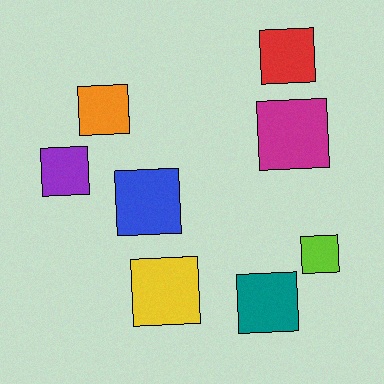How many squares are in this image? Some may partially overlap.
There are 8 squares.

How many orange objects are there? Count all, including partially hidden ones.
There is 1 orange object.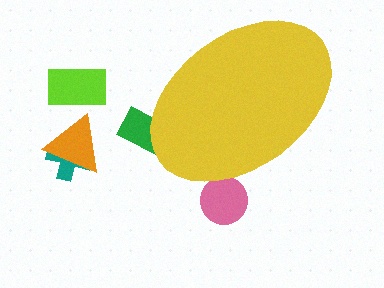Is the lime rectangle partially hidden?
No, the lime rectangle is fully visible.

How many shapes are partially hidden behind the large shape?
2 shapes are partially hidden.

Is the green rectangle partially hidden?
Yes, the green rectangle is partially hidden behind the yellow ellipse.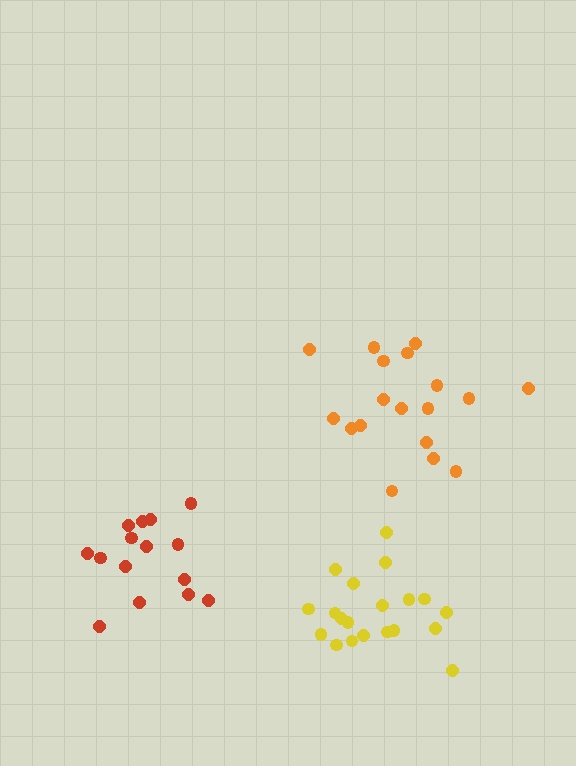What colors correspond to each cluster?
The clusters are colored: red, orange, yellow.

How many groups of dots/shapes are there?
There are 3 groups.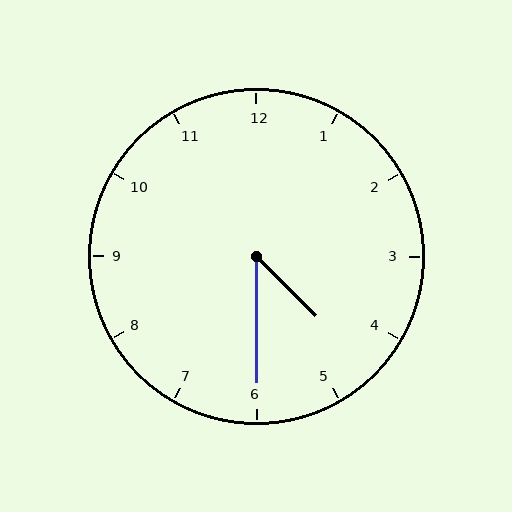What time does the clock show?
4:30.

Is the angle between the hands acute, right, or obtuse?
It is acute.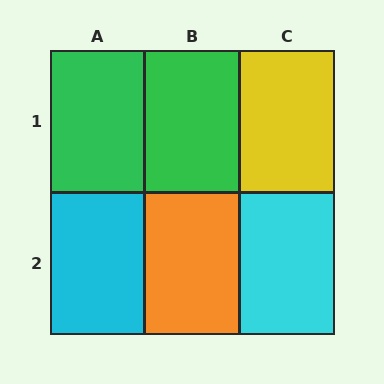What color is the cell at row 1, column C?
Yellow.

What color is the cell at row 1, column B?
Green.